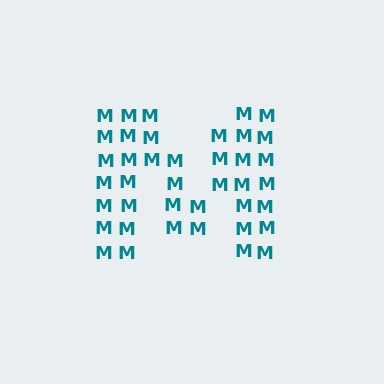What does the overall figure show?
The overall figure shows the letter M.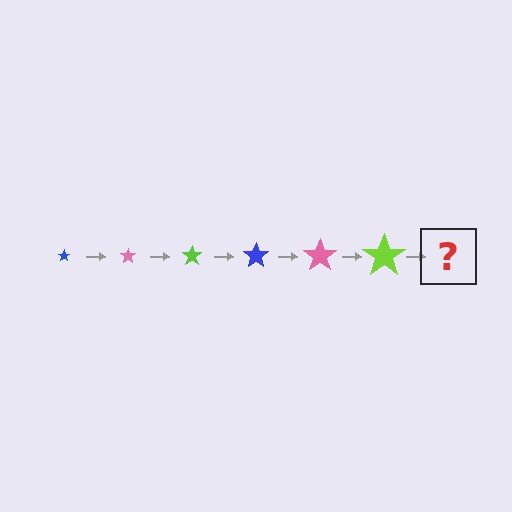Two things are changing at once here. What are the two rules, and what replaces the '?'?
The two rules are that the star grows larger each step and the color cycles through blue, pink, and lime. The '?' should be a blue star, larger than the previous one.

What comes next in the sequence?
The next element should be a blue star, larger than the previous one.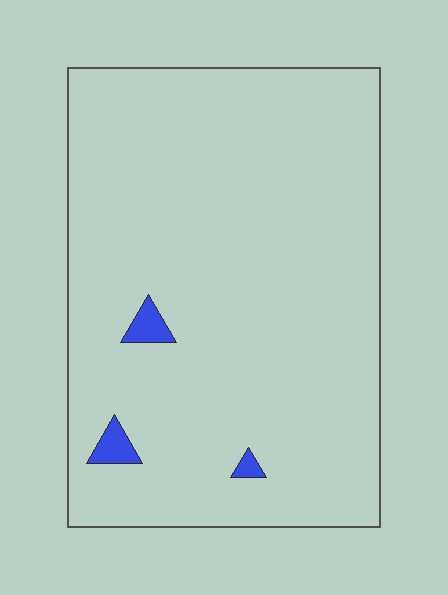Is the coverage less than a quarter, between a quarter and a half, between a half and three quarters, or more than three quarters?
Less than a quarter.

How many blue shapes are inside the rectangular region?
3.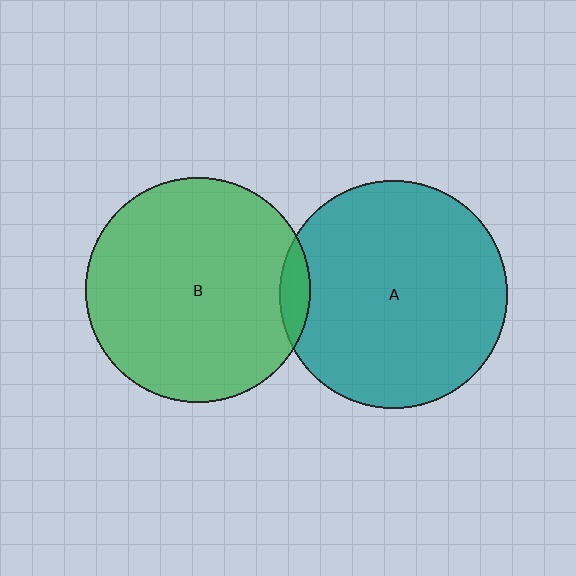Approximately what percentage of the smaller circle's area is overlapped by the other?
Approximately 5%.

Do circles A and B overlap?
Yes.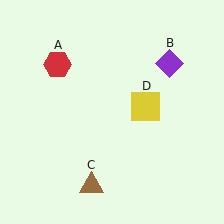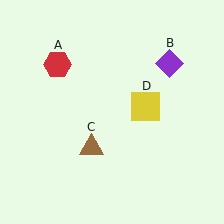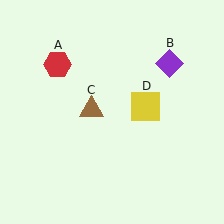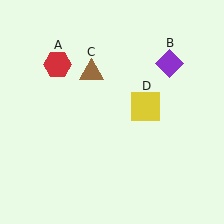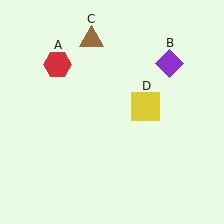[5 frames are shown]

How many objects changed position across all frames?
1 object changed position: brown triangle (object C).